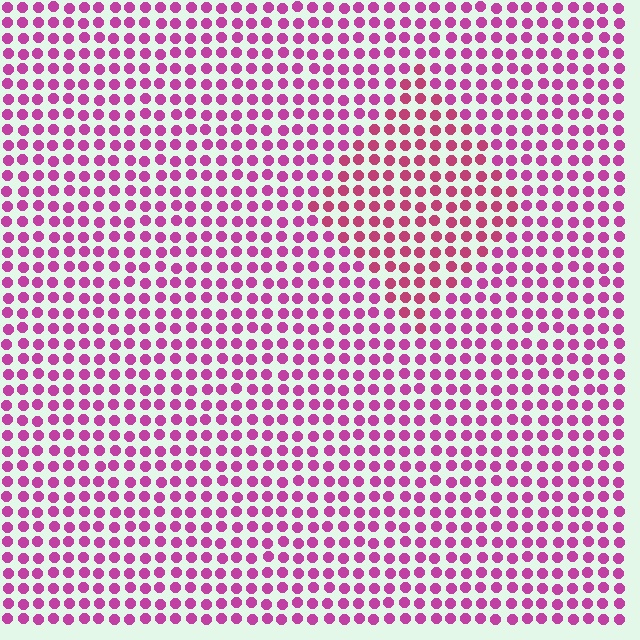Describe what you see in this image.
The image is filled with small magenta elements in a uniform arrangement. A diamond-shaped region is visible where the elements are tinted to a slightly different hue, forming a subtle color boundary.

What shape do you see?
I see a diamond.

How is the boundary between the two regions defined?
The boundary is defined purely by a slight shift in hue (about 22 degrees). Spacing, size, and orientation are identical on both sides.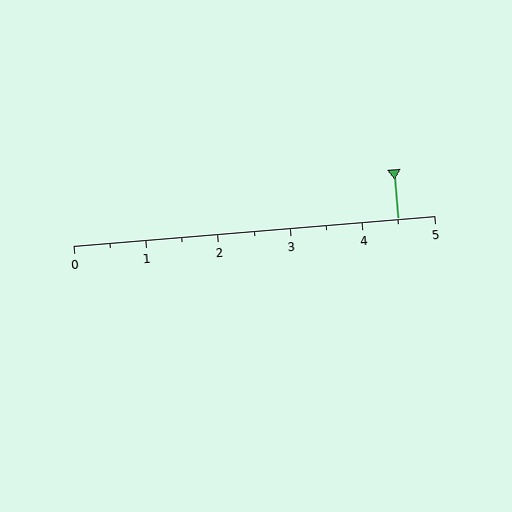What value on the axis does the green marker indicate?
The marker indicates approximately 4.5.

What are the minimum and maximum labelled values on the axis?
The axis runs from 0 to 5.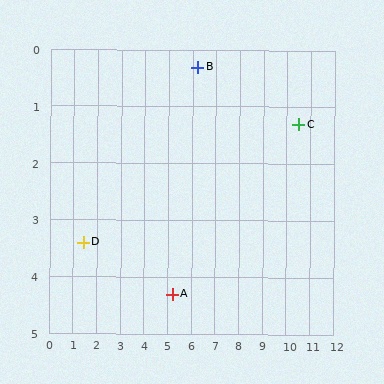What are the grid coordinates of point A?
Point A is at approximately (5.2, 4.3).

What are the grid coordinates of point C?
Point C is at approximately (10.5, 1.3).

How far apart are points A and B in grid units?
Points A and B are about 4.1 grid units apart.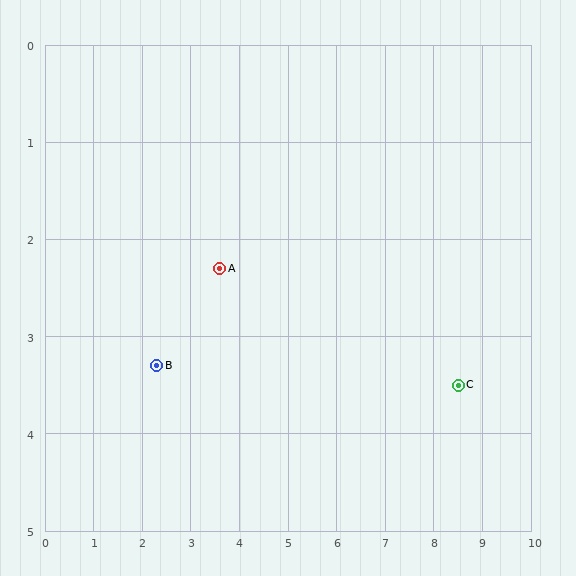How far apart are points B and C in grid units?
Points B and C are about 6.2 grid units apart.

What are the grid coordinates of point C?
Point C is at approximately (8.5, 3.5).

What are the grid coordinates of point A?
Point A is at approximately (3.6, 2.3).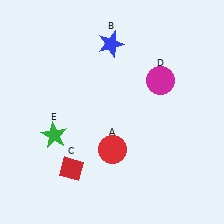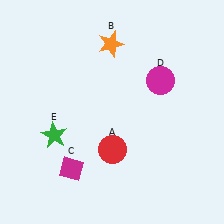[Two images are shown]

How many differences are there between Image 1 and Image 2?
There are 2 differences between the two images.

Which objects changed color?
B changed from blue to orange. C changed from red to magenta.